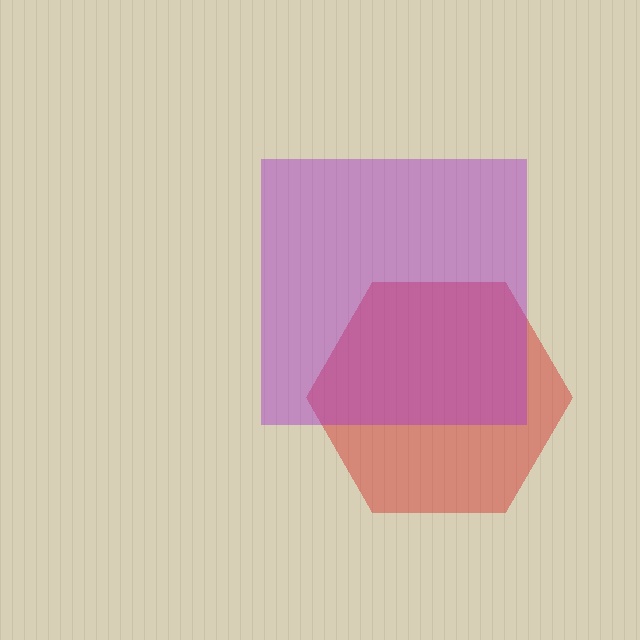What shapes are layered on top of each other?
The layered shapes are: a red hexagon, a purple square.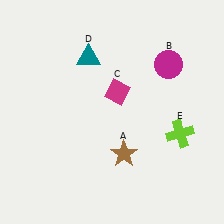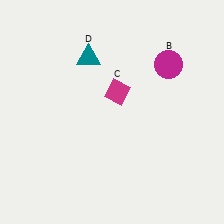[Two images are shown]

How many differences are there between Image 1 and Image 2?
There are 2 differences between the two images.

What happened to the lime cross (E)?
The lime cross (E) was removed in Image 2. It was in the bottom-right area of Image 1.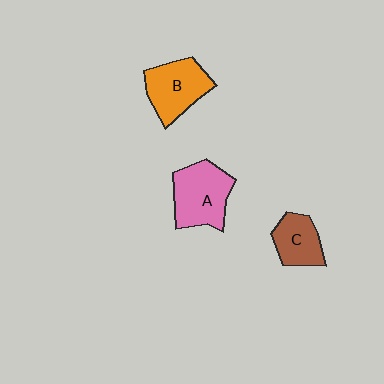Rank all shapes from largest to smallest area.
From largest to smallest: A (pink), B (orange), C (brown).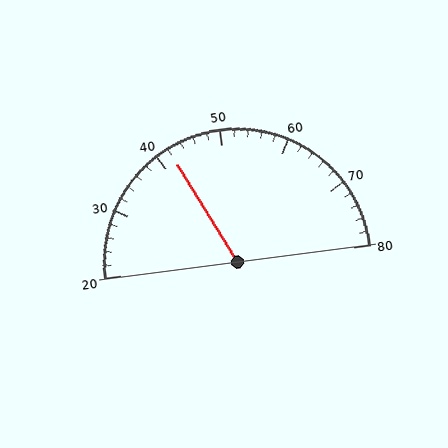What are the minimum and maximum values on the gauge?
The gauge ranges from 20 to 80.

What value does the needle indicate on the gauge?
The needle indicates approximately 42.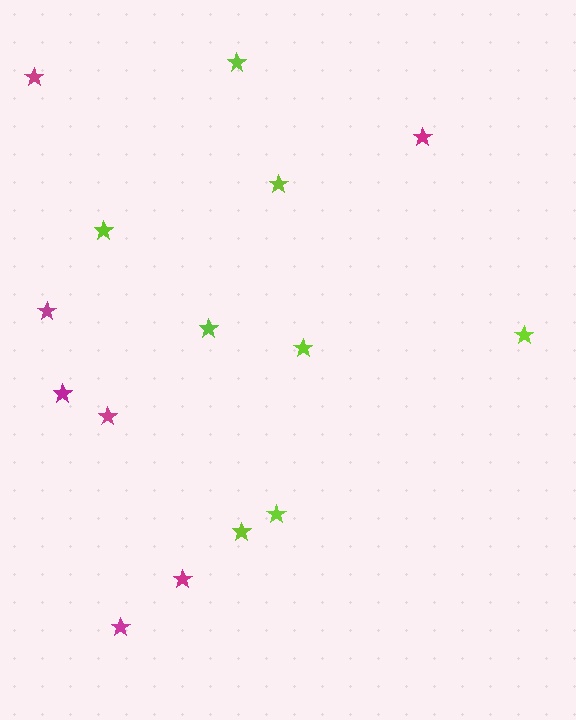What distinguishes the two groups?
There are 2 groups: one group of magenta stars (7) and one group of lime stars (8).